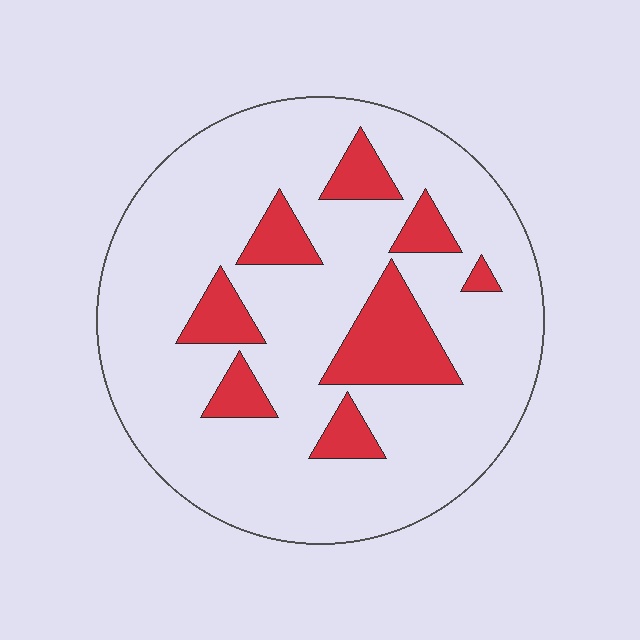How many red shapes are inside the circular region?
8.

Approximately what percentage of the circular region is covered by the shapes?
Approximately 20%.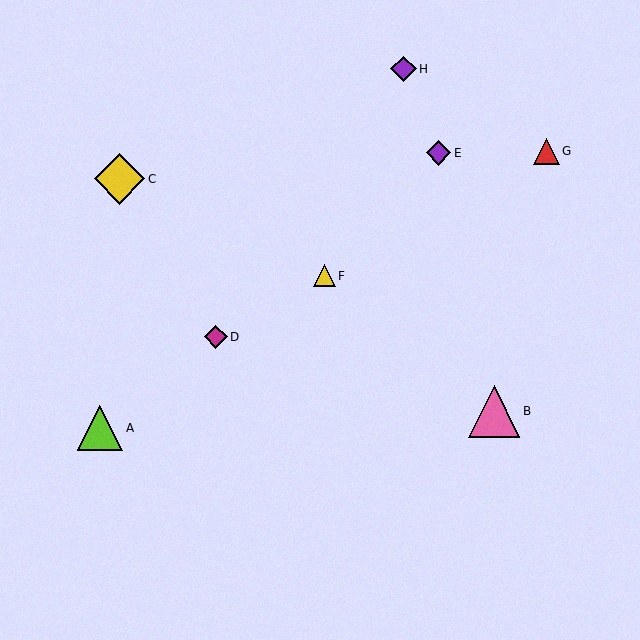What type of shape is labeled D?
Shape D is a magenta diamond.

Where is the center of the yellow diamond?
The center of the yellow diamond is at (120, 179).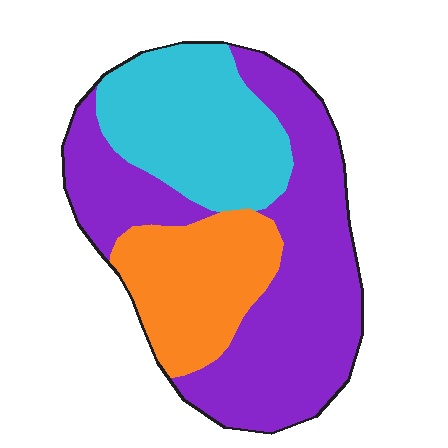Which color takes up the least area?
Orange, at roughly 20%.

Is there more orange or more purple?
Purple.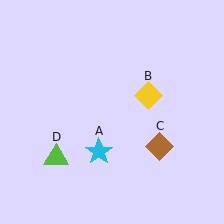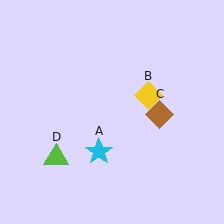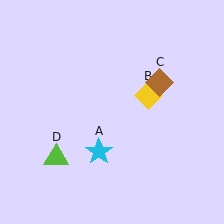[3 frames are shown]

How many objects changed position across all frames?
1 object changed position: brown diamond (object C).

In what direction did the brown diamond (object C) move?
The brown diamond (object C) moved up.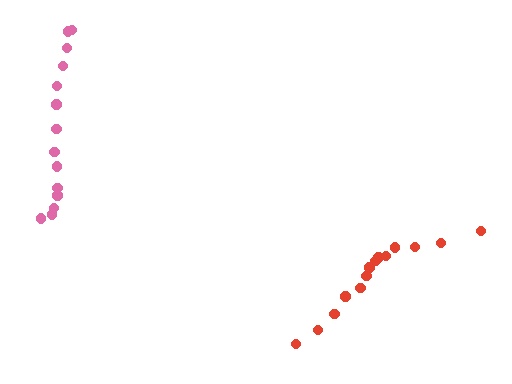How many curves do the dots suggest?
There are 2 distinct paths.